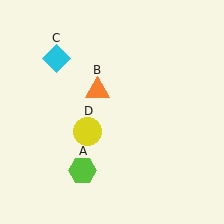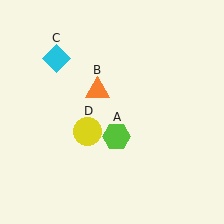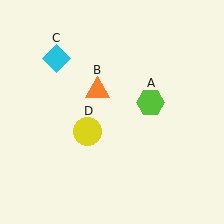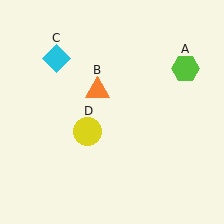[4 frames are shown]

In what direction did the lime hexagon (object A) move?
The lime hexagon (object A) moved up and to the right.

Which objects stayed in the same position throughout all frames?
Orange triangle (object B) and cyan diamond (object C) and yellow circle (object D) remained stationary.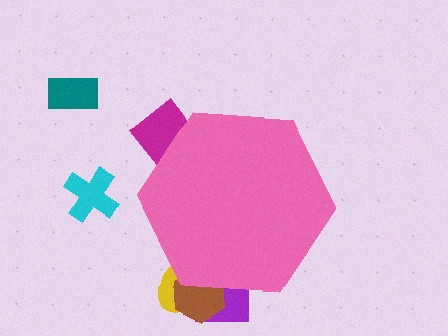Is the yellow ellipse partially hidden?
Yes, the yellow ellipse is partially hidden behind the pink hexagon.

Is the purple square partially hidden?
Yes, the purple square is partially hidden behind the pink hexagon.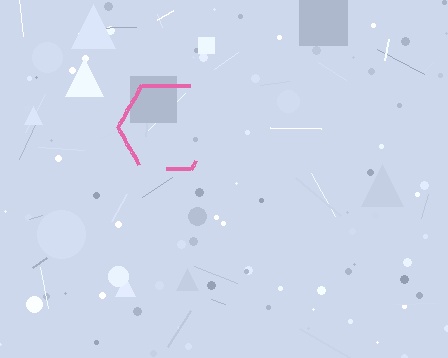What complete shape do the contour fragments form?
The contour fragments form a hexagon.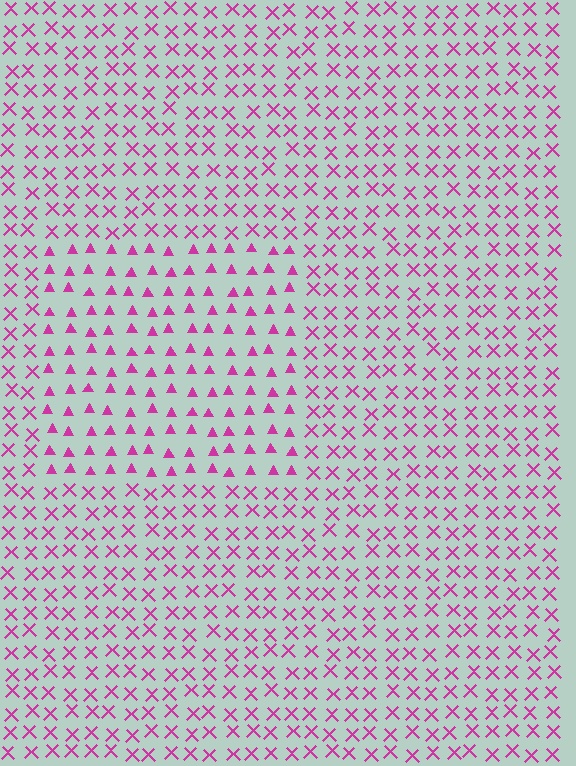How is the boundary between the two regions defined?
The boundary is defined by a change in element shape: triangles inside vs. X marks outside. All elements share the same color and spacing.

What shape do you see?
I see a rectangle.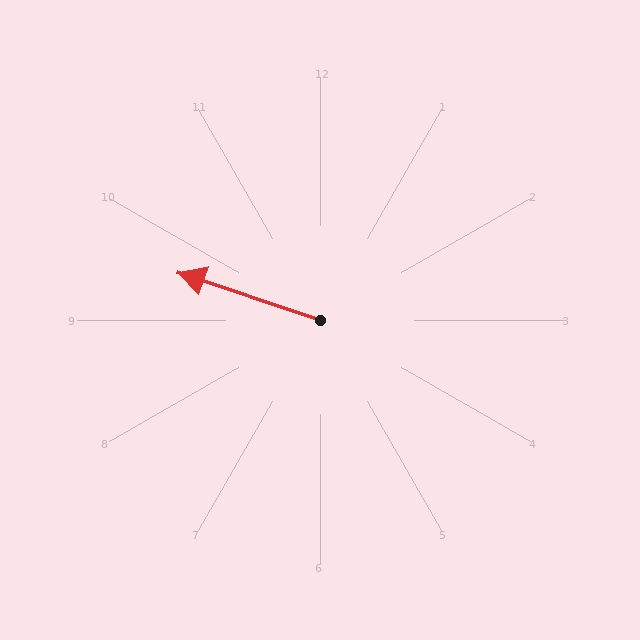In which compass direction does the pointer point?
West.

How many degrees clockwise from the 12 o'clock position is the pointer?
Approximately 289 degrees.